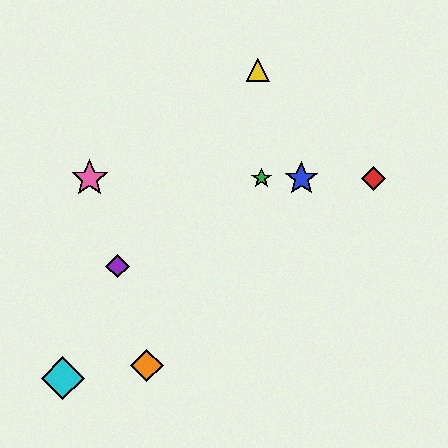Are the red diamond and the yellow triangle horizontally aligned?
No, the red diamond is at y≈178 and the yellow triangle is at y≈70.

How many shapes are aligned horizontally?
4 shapes (the red diamond, the blue star, the green star, the pink star) are aligned horizontally.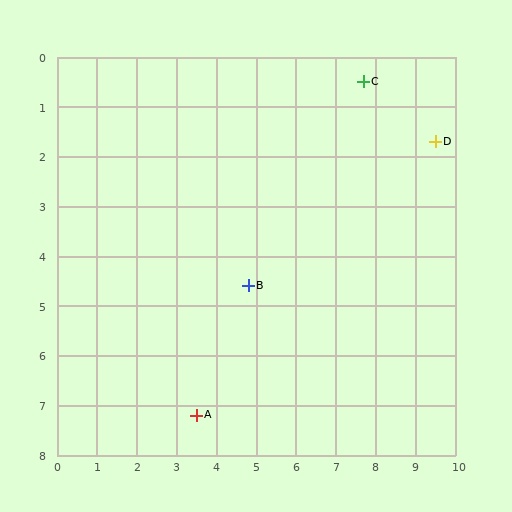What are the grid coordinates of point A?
Point A is at approximately (3.5, 7.2).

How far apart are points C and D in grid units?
Points C and D are about 2.2 grid units apart.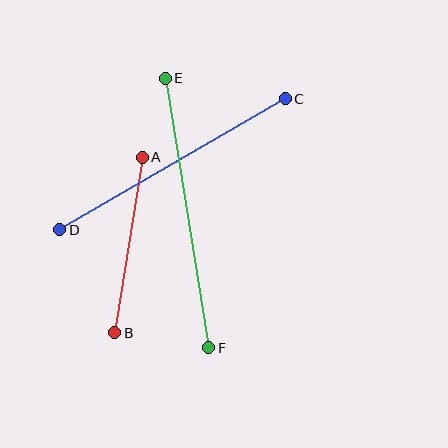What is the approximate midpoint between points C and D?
The midpoint is at approximately (172, 164) pixels.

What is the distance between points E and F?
The distance is approximately 273 pixels.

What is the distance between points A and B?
The distance is approximately 177 pixels.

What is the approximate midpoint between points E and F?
The midpoint is at approximately (187, 213) pixels.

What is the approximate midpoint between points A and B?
The midpoint is at approximately (128, 245) pixels.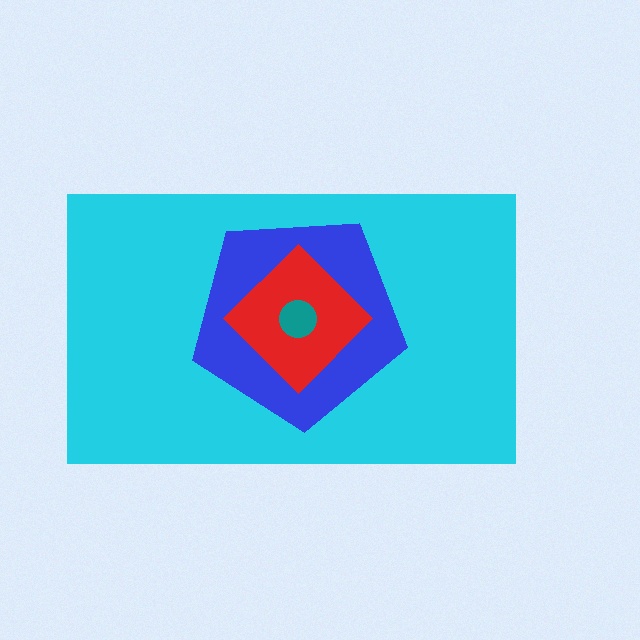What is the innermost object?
The teal circle.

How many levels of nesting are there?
4.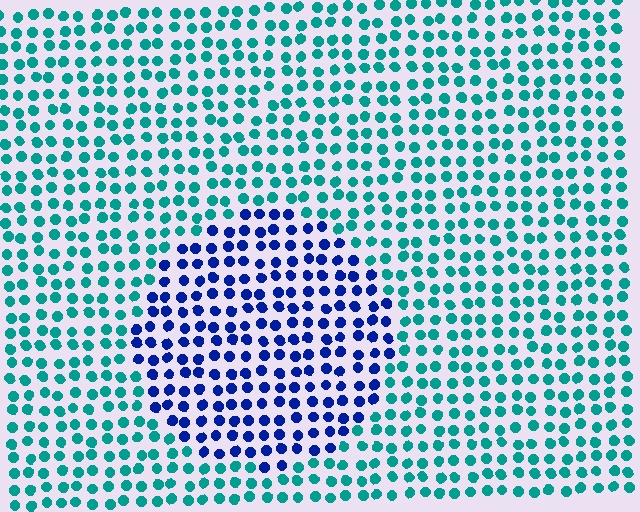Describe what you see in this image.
The image is filled with small teal elements in a uniform arrangement. A circle-shaped region is visible where the elements are tinted to a slightly different hue, forming a subtle color boundary.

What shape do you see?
I see a circle.